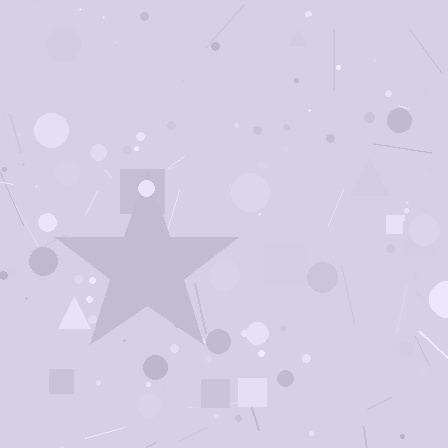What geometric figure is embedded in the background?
A star is embedded in the background.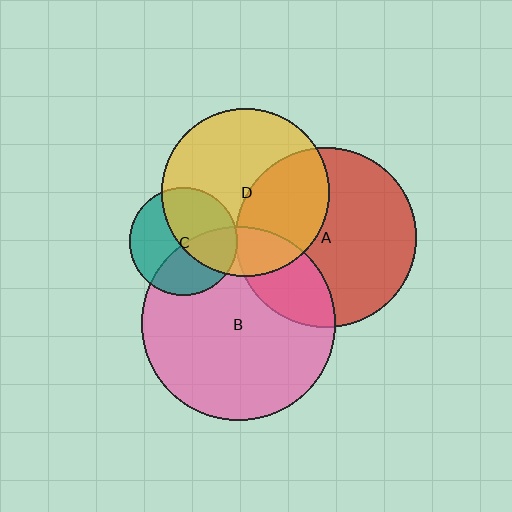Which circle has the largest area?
Circle B (pink).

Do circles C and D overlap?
Yes.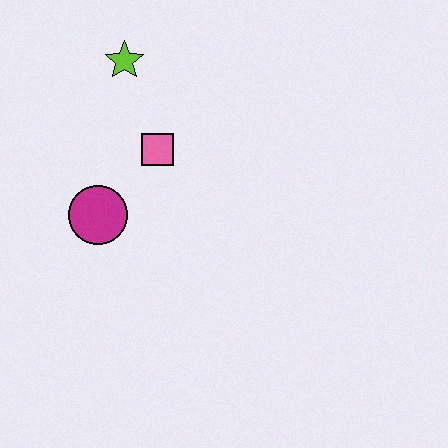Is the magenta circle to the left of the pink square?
Yes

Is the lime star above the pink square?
Yes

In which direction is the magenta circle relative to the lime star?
The magenta circle is below the lime star.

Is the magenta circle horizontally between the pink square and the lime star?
No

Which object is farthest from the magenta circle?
The lime star is farthest from the magenta circle.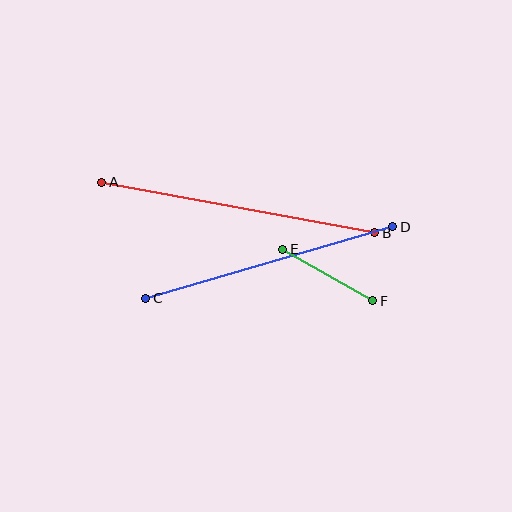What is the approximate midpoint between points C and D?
The midpoint is at approximately (269, 262) pixels.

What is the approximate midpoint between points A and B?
The midpoint is at approximately (238, 207) pixels.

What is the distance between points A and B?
The distance is approximately 277 pixels.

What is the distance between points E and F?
The distance is approximately 104 pixels.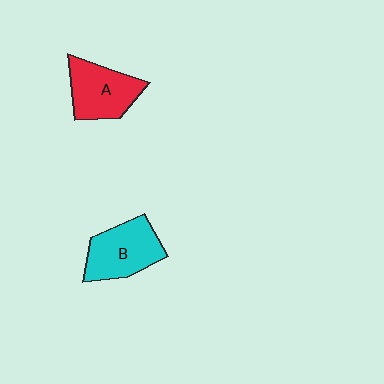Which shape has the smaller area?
Shape A (red).